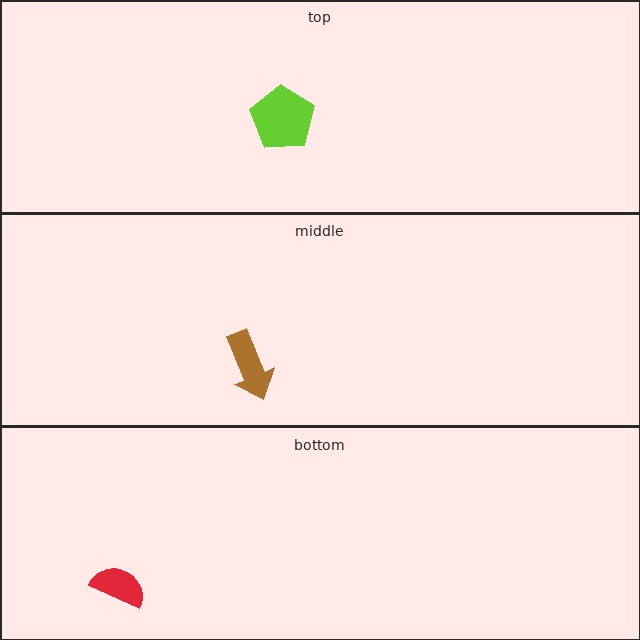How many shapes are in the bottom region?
1.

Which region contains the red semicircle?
The bottom region.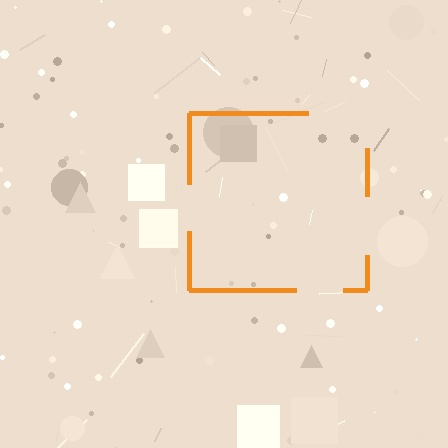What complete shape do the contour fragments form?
The contour fragments form a square.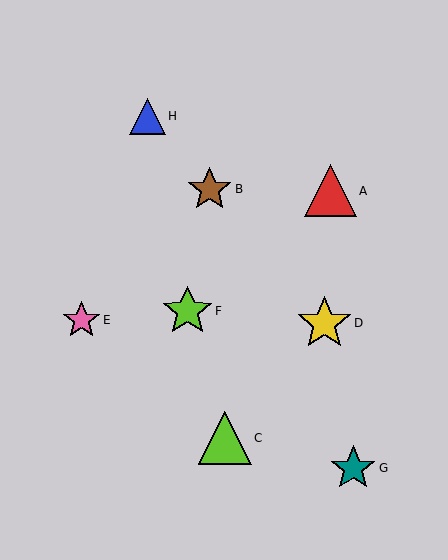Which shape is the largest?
The yellow star (labeled D) is the largest.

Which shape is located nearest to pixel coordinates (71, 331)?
The pink star (labeled E) at (82, 320) is nearest to that location.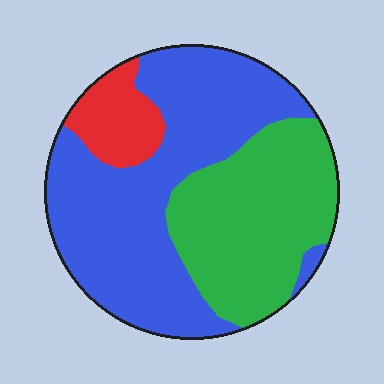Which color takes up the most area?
Blue, at roughly 55%.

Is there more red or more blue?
Blue.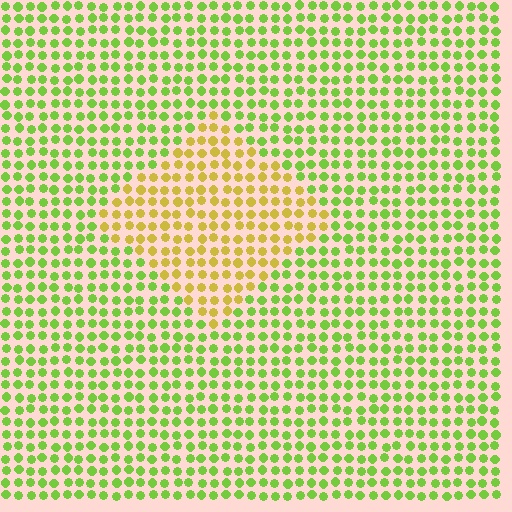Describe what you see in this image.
The image is filled with small lime elements in a uniform arrangement. A diamond-shaped region is visible where the elements are tinted to a slightly different hue, forming a subtle color boundary.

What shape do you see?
I see a diamond.